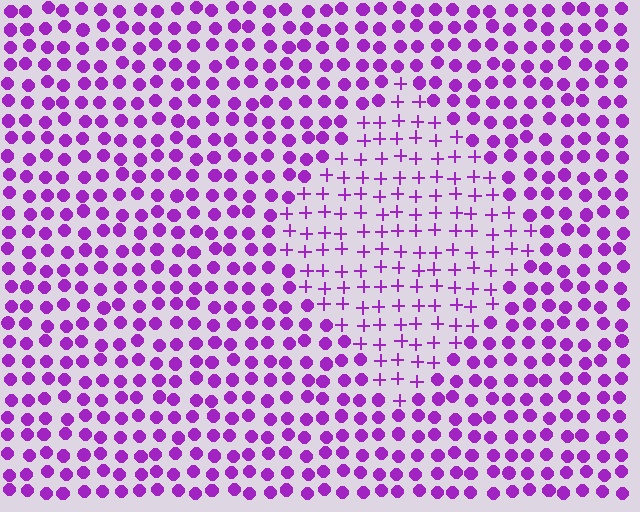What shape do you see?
I see a diamond.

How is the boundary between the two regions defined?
The boundary is defined by a change in element shape: plus signs inside vs. circles outside. All elements share the same color and spacing.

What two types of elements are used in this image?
The image uses plus signs inside the diamond region and circles outside it.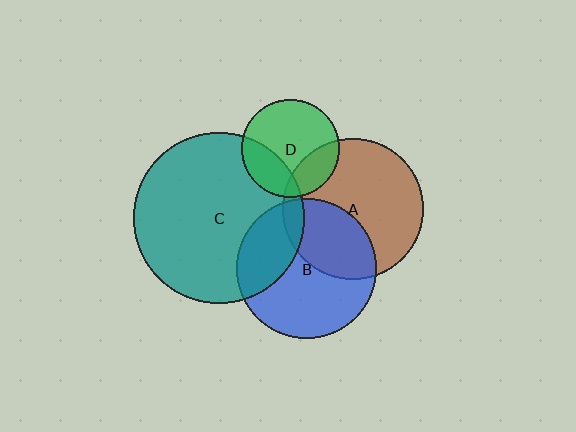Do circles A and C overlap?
Yes.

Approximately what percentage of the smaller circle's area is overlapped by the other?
Approximately 10%.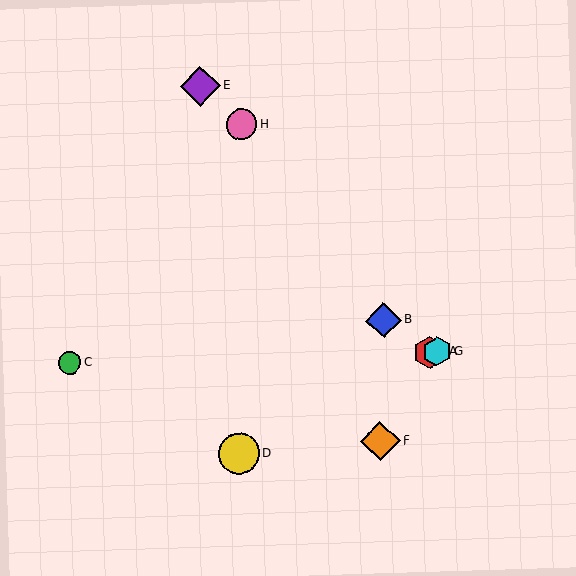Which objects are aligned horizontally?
Objects A, C, G are aligned horizontally.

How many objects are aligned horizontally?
3 objects (A, C, G) are aligned horizontally.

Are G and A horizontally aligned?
Yes, both are at y≈352.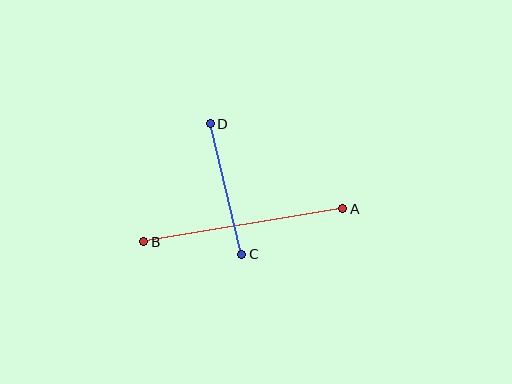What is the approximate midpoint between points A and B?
The midpoint is at approximately (243, 225) pixels.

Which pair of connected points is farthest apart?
Points A and B are farthest apart.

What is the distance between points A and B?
The distance is approximately 202 pixels.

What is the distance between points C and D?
The distance is approximately 134 pixels.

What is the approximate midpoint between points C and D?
The midpoint is at approximately (226, 189) pixels.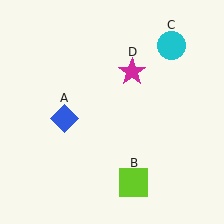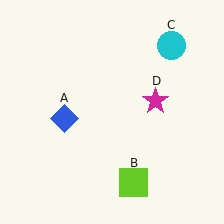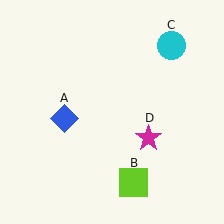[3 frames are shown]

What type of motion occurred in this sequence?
The magenta star (object D) rotated clockwise around the center of the scene.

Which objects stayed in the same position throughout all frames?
Blue diamond (object A) and lime square (object B) and cyan circle (object C) remained stationary.